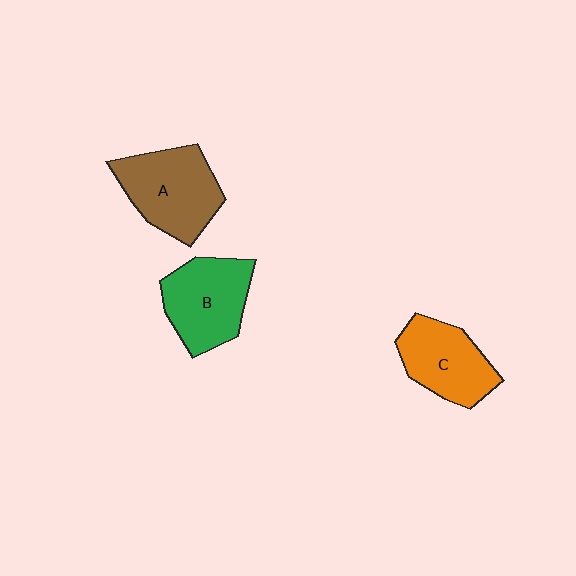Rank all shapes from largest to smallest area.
From largest to smallest: A (brown), B (green), C (orange).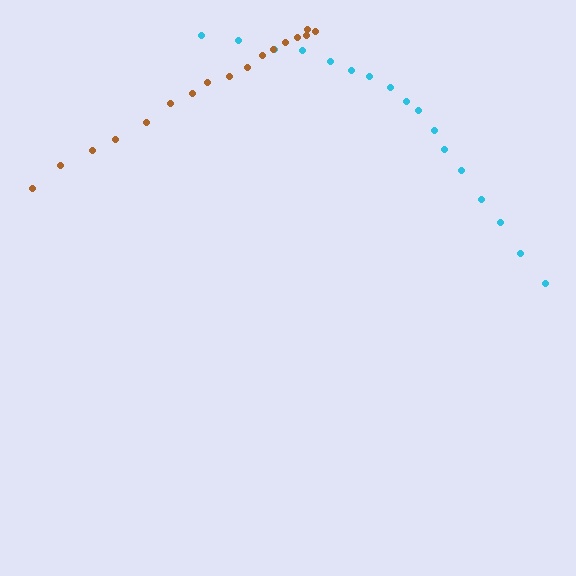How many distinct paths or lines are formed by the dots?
There are 2 distinct paths.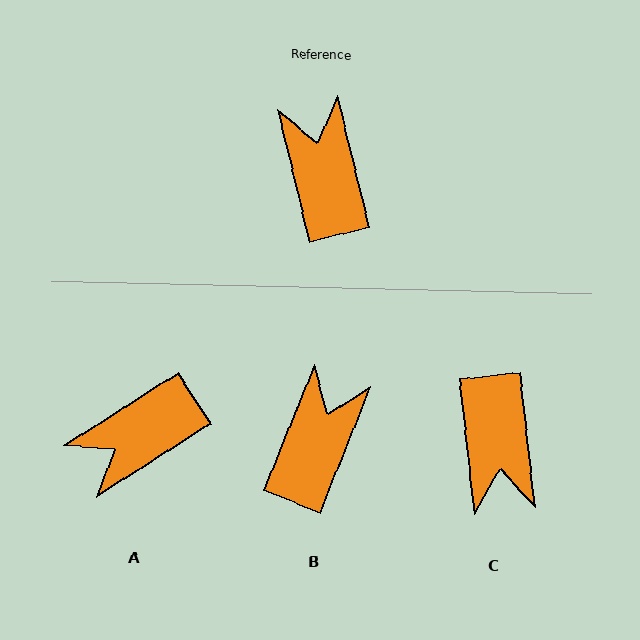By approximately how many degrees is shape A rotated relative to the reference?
Approximately 109 degrees counter-clockwise.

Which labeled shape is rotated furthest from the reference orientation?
C, about 173 degrees away.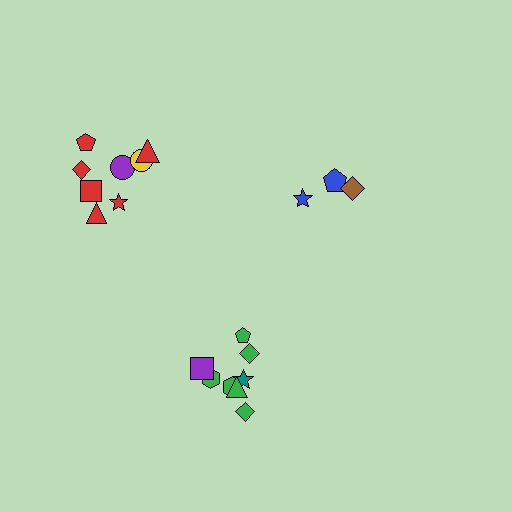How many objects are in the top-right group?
There are 3 objects.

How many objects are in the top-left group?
There are 8 objects.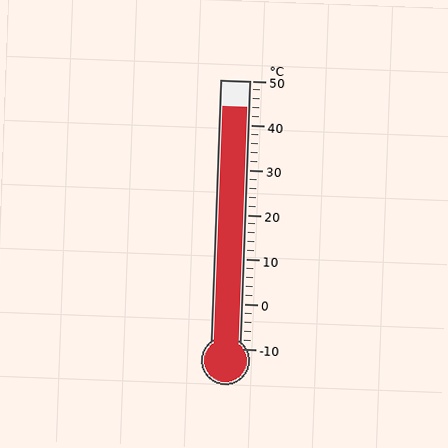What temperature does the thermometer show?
The thermometer shows approximately 44°C.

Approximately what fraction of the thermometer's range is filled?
The thermometer is filled to approximately 90% of its range.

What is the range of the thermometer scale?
The thermometer scale ranges from -10°C to 50°C.